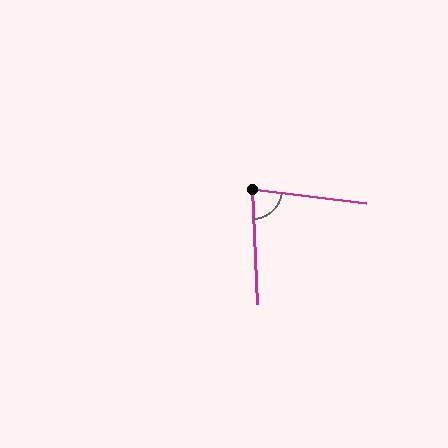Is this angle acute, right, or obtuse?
It is acute.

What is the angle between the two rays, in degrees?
Approximately 80 degrees.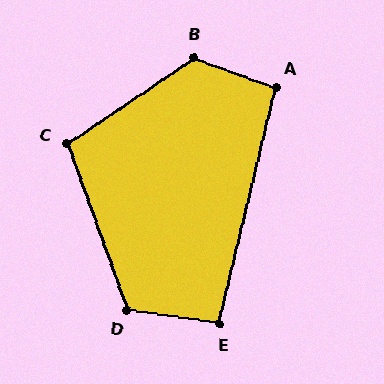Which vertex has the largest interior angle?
B, at approximately 126 degrees.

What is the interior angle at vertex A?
Approximately 96 degrees (obtuse).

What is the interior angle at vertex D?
Approximately 119 degrees (obtuse).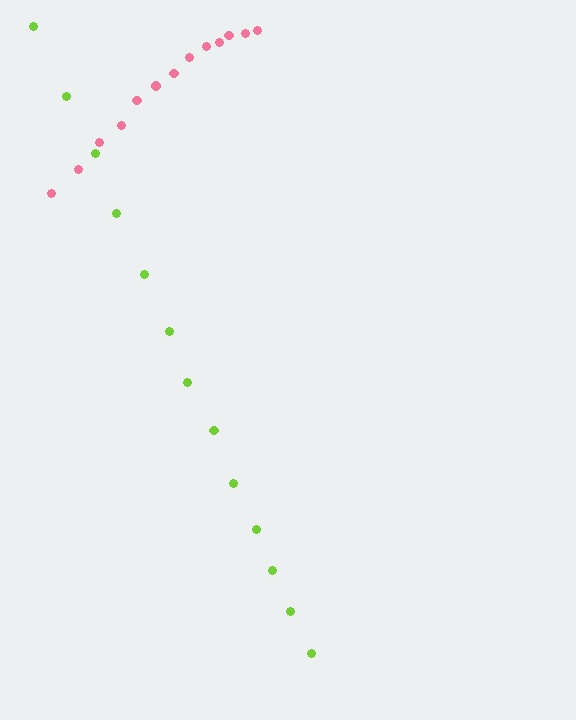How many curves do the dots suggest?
There are 2 distinct paths.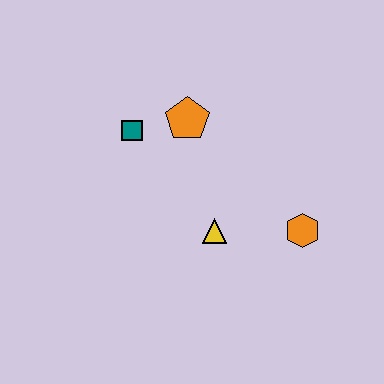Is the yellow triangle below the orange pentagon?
Yes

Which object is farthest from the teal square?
The orange hexagon is farthest from the teal square.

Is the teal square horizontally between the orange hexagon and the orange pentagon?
No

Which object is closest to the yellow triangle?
The orange hexagon is closest to the yellow triangle.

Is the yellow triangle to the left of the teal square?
No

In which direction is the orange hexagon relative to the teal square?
The orange hexagon is to the right of the teal square.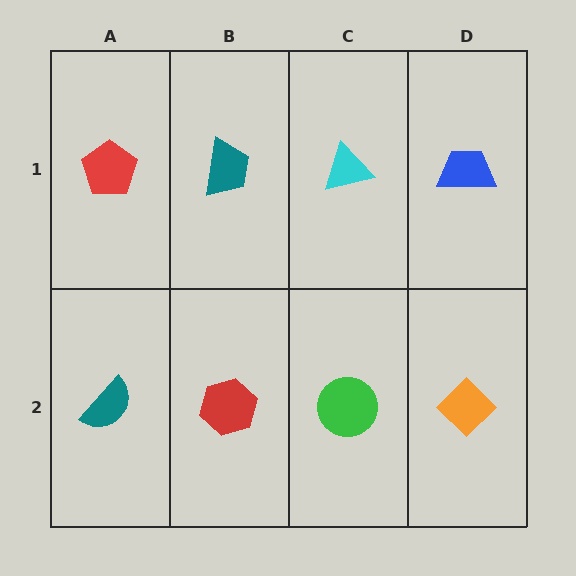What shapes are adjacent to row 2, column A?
A red pentagon (row 1, column A), a red hexagon (row 2, column B).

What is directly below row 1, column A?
A teal semicircle.